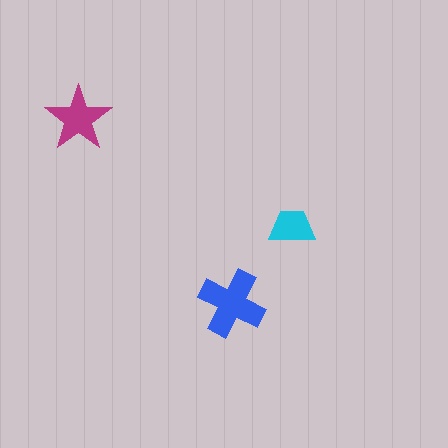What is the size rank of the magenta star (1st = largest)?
2nd.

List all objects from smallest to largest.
The cyan trapezoid, the magenta star, the blue cross.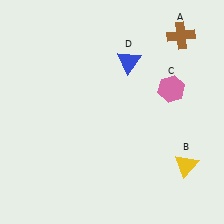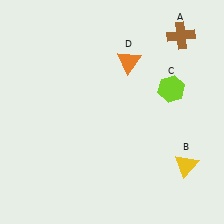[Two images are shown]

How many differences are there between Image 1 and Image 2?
There are 2 differences between the two images.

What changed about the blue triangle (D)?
In Image 1, D is blue. In Image 2, it changed to orange.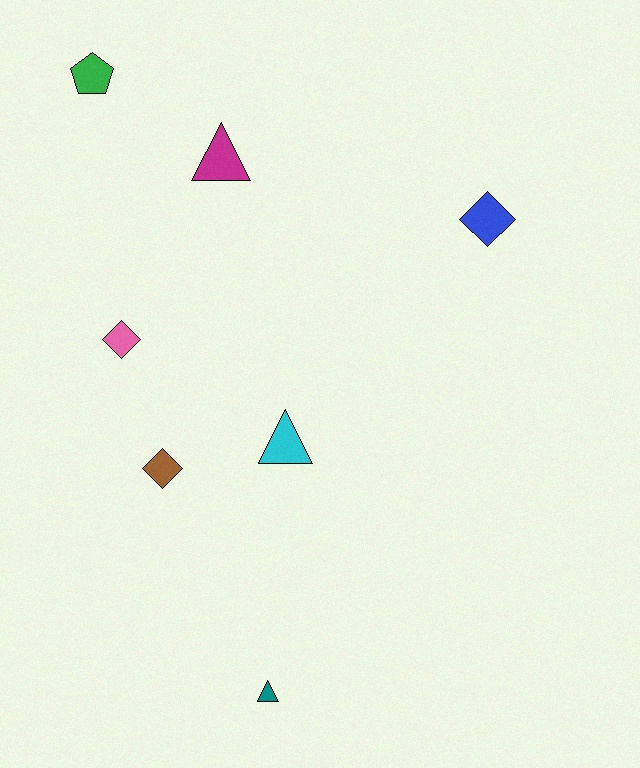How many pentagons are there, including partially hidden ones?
There is 1 pentagon.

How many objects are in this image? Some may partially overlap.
There are 7 objects.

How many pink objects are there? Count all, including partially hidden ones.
There is 1 pink object.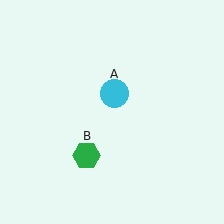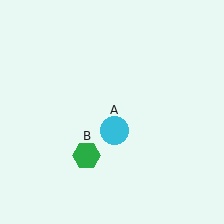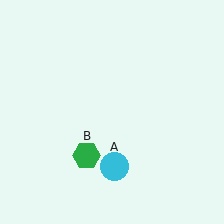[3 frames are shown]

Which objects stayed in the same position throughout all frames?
Green hexagon (object B) remained stationary.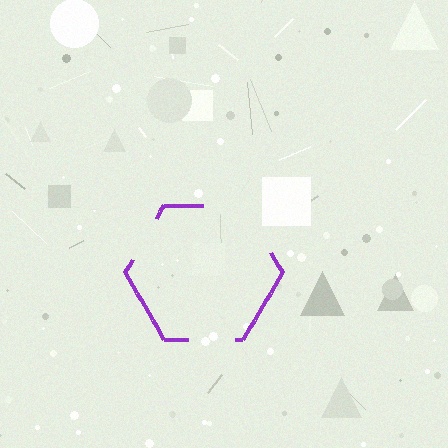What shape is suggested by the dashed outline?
The dashed outline suggests a hexagon.